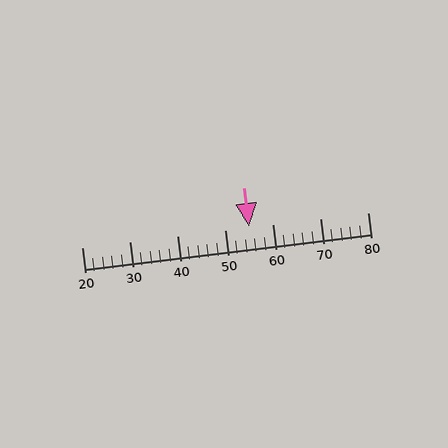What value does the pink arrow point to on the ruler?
The pink arrow points to approximately 55.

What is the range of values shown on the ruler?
The ruler shows values from 20 to 80.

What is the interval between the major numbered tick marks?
The major tick marks are spaced 10 units apart.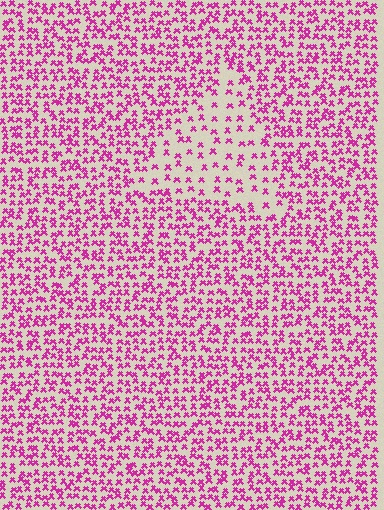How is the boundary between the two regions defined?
The boundary is defined by a change in element density (approximately 2.2x ratio). All elements are the same color, size, and shape.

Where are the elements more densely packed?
The elements are more densely packed outside the triangle boundary.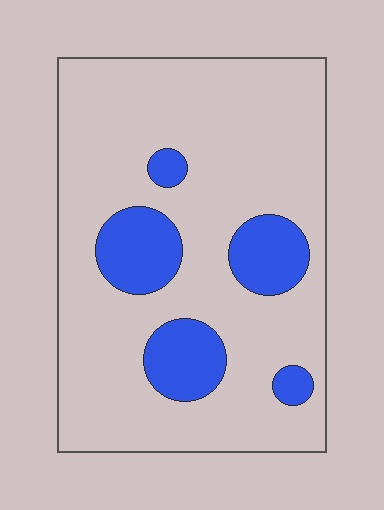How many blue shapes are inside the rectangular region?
5.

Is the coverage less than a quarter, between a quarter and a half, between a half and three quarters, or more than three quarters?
Less than a quarter.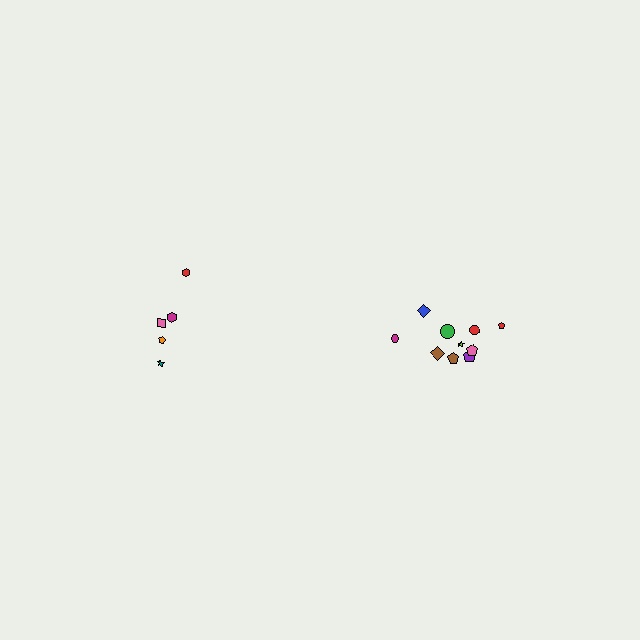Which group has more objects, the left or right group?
The right group.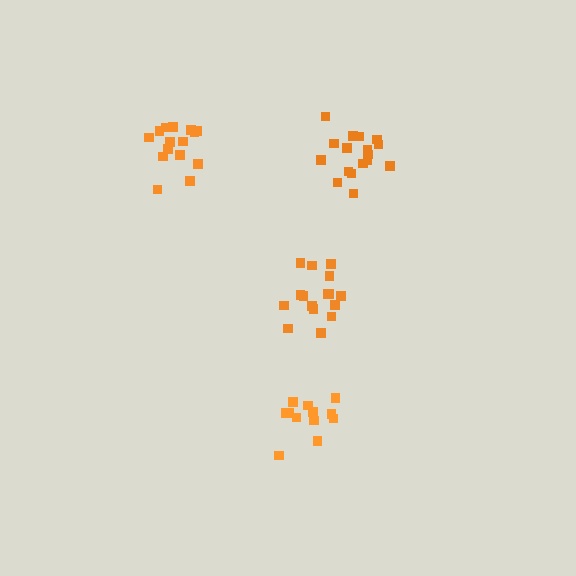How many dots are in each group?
Group 1: 12 dots, Group 2: 17 dots, Group 3: 17 dots, Group 4: 15 dots (61 total).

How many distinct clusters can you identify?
There are 4 distinct clusters.